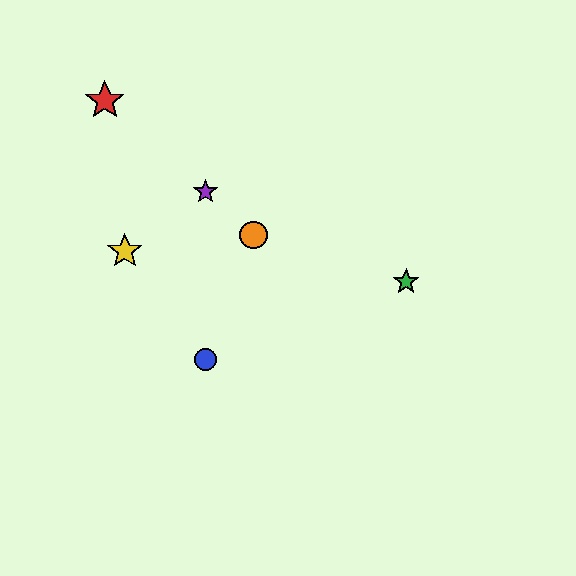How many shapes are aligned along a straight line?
3 shapes (the red star, the purple star, the orange circle) are aligned along a straight line.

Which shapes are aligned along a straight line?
The red star, the purple star, the orange circle are aligned along a straight line.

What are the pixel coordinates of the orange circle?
The orange circle is at (254, 235).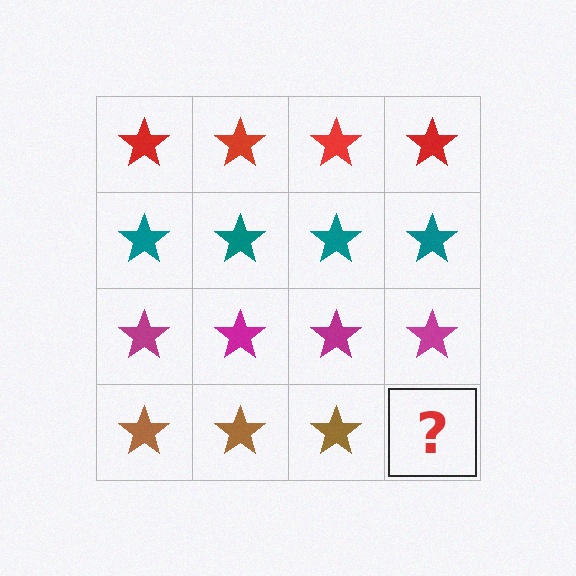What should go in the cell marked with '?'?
The missing cell should contain a brown star.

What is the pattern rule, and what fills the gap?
The rule is that each row has a consistent color. The gap should be filled with a brown star.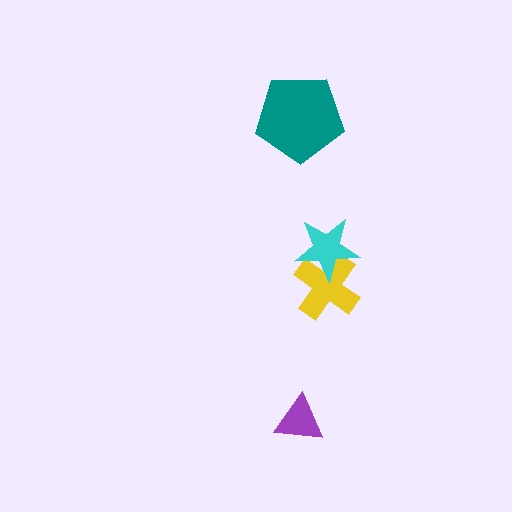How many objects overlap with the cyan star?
1 object overlaps with the cyan star.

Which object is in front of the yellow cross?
The cyan star is in front of the yellow cross.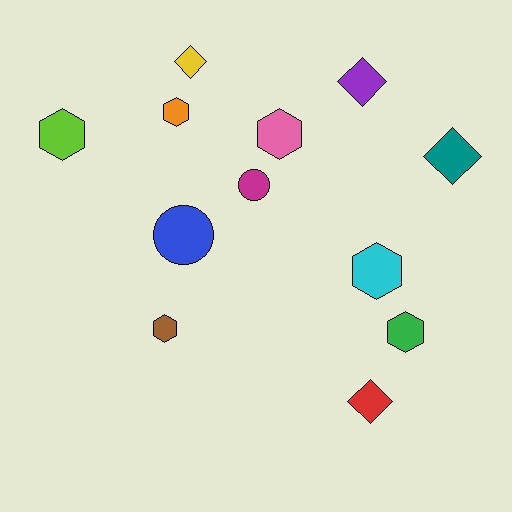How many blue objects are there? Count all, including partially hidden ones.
There is 1 blue object.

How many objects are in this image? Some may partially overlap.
There are 12 objects.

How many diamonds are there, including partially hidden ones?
There are 4 diamonds.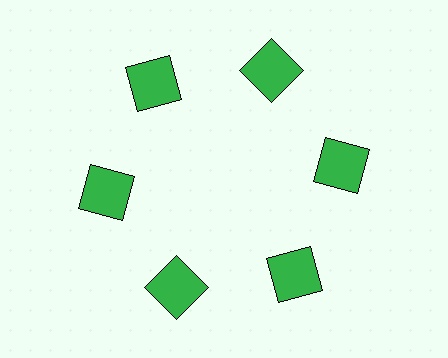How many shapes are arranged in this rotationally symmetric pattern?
There are 6 shapes, arranged in 6 groups of 1.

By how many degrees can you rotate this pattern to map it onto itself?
The pattern maps onto itself every 60 degrees of rotation.